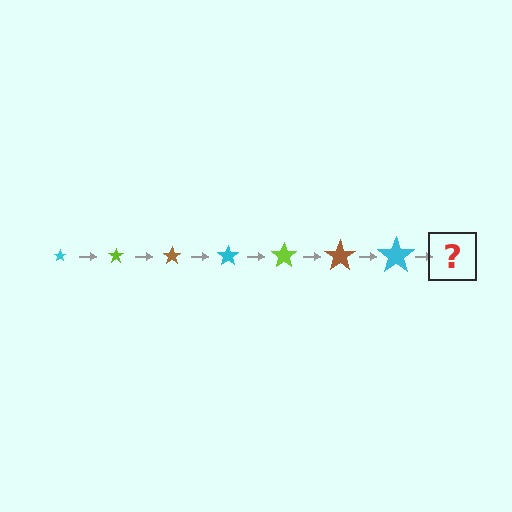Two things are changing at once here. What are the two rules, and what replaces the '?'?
The two rules are that the star grows larger each step and the color cycles through cyan, lime, and brown. The '?' should be a lime star, larger than the previous one.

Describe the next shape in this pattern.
It should be a lime star, larger than the previous one.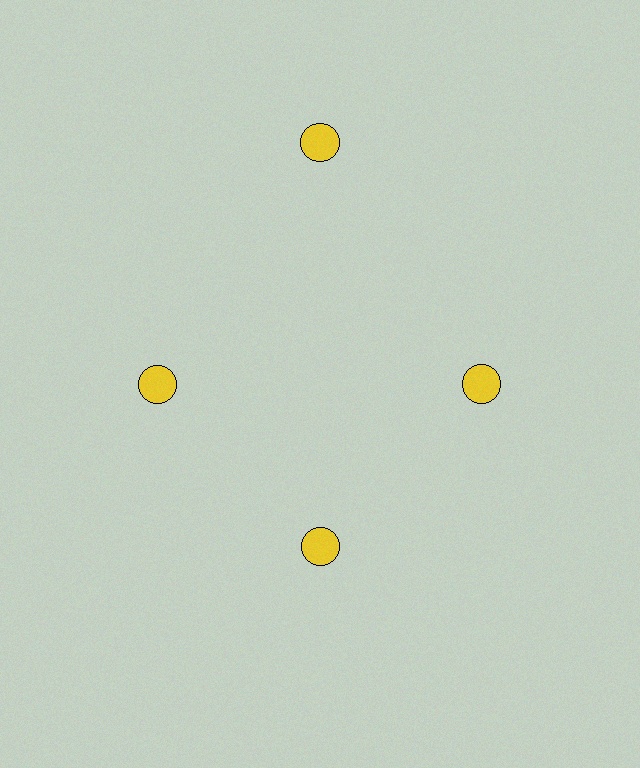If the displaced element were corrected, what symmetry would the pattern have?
It would have 4-fold rotational symmetry — the pattern would map onto itself every 90 degrees.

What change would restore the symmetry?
The symmetry would be restored by moving it inward, back onto the ring so that all 4 circles sit at equal angles and equal distance from the center.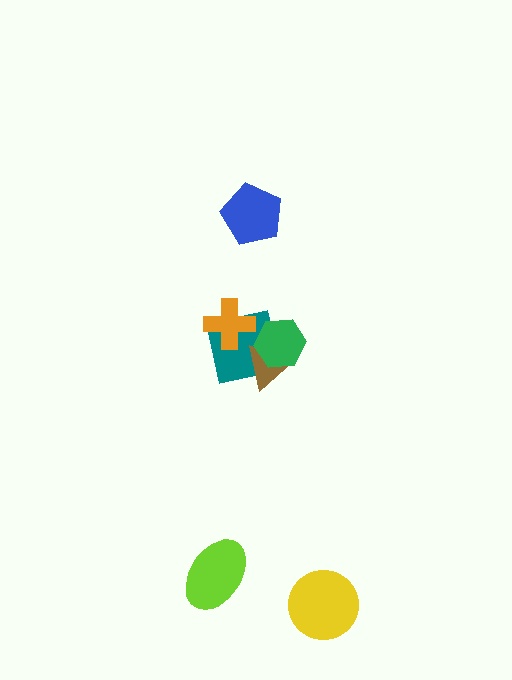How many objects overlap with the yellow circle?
0 objects overlap with the yellow circle.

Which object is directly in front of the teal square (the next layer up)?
The orange cross is directly in front of the teal square.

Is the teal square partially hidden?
Yes, it is partially covered by another shape.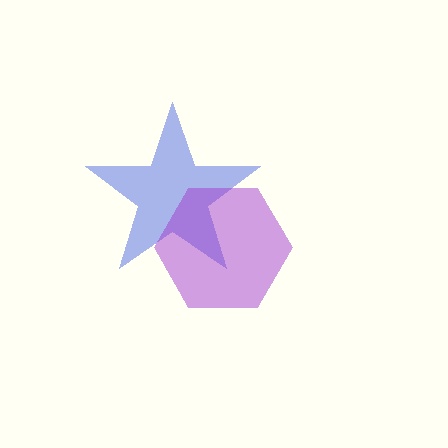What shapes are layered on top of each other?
The layered shapes are: a blue star, a purple hexagon.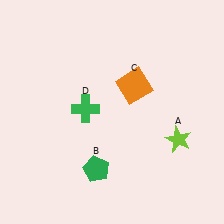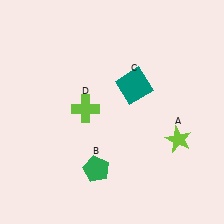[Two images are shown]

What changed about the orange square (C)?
In Image 1, C is orange. In Image 2, it changed to teal.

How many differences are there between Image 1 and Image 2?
There are 2 differences between the two images.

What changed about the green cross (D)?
In Image 1, D is green. In Image 2, it changed to lime.